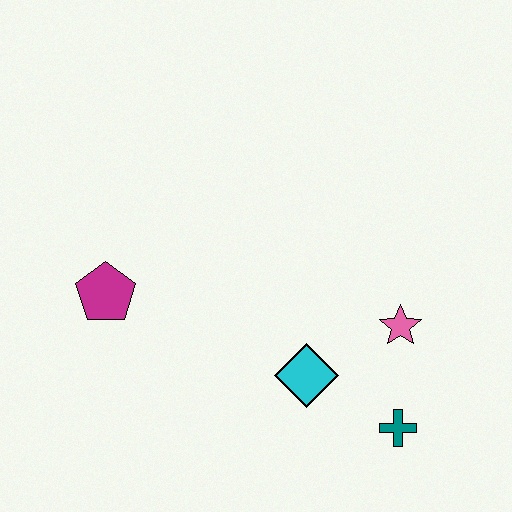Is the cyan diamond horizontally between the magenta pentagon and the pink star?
Yes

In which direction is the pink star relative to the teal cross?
The pink star is above the teal cross.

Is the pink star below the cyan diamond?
No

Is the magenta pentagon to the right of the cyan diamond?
No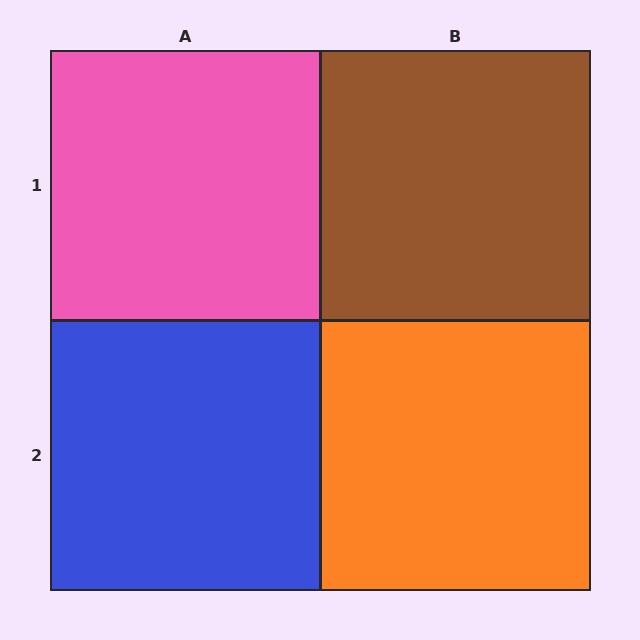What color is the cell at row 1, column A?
Pink.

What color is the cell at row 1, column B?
Brown.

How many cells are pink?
1 cell is pink.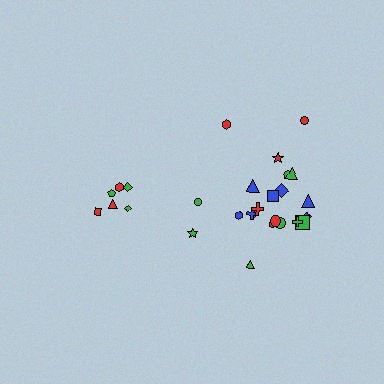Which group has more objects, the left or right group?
The right group.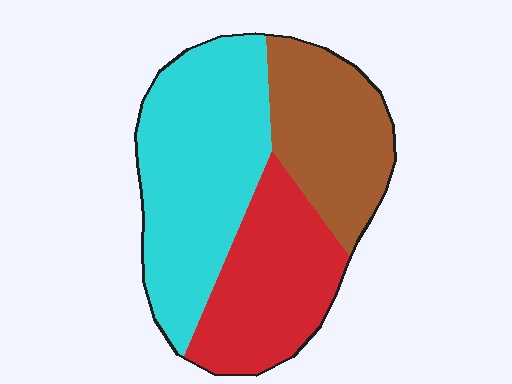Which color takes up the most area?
Cyan, at roughly 45%.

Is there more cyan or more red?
Cyan.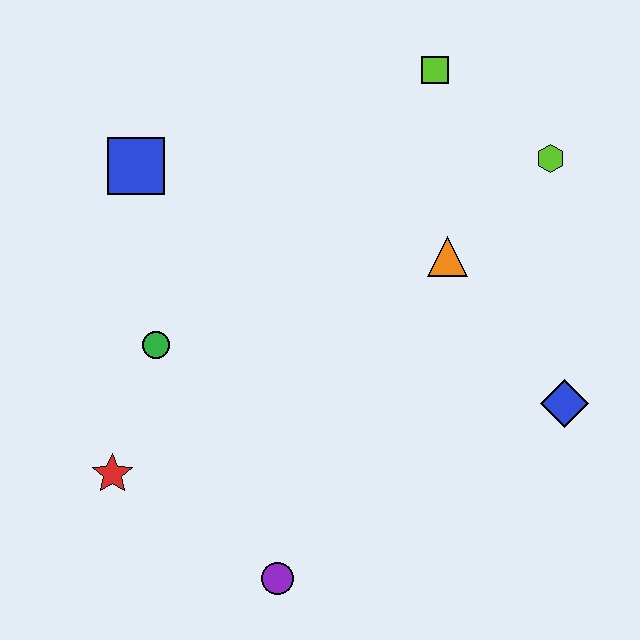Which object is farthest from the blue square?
The blue diamond is farthest from the blue square.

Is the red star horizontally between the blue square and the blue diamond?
No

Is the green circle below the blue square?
Yes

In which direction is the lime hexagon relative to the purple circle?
The lime hexagon is above the purple circle.